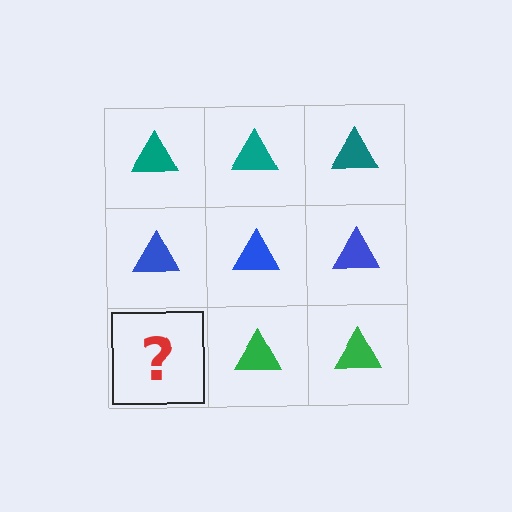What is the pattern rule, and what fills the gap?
The rule is that each row has a consistent color. The gap should be filled with a green triangle.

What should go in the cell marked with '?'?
The missing cell should contain a green triangle.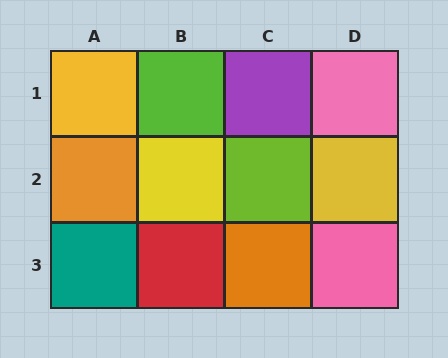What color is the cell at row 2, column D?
Yellow.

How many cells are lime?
2 cells are lime.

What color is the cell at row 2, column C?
Lime.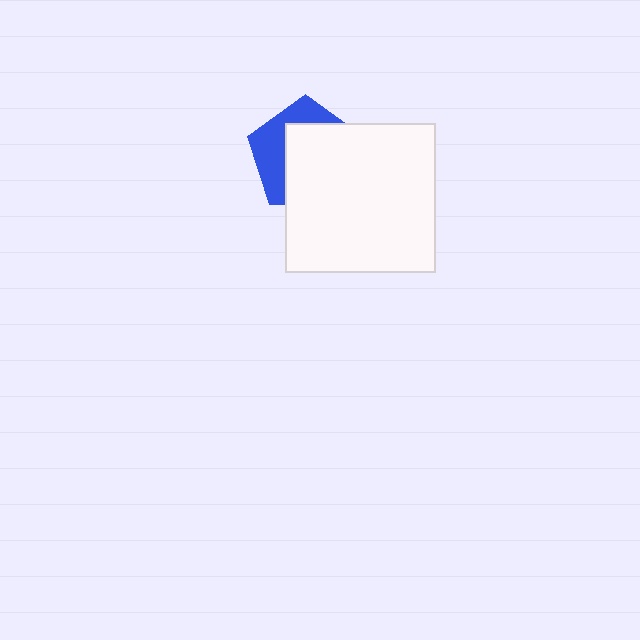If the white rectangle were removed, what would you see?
You would see the complete blue pentagon.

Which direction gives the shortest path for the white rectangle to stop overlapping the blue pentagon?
Moving toward the lower-right gives the shortest separation.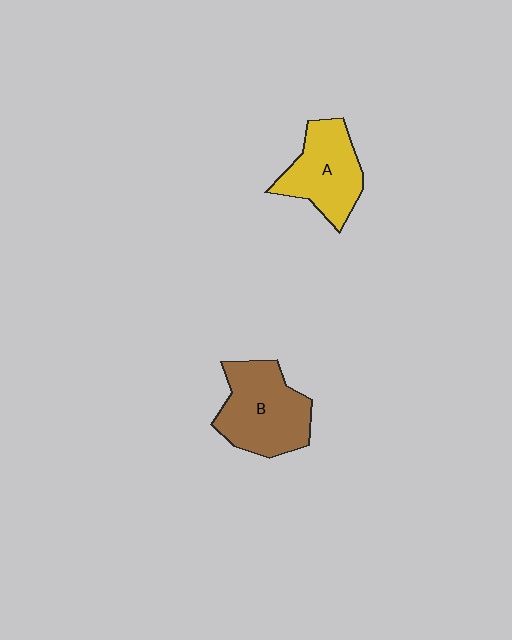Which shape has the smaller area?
Shape A (yellow).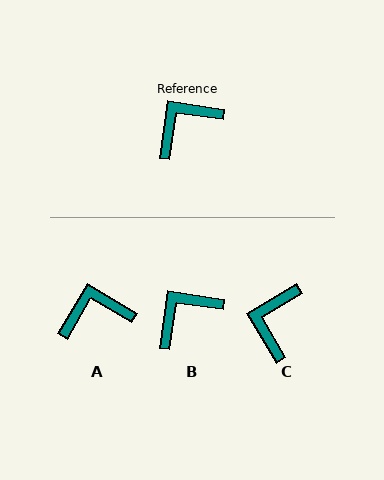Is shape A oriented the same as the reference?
No, it is off by about 22 degrees.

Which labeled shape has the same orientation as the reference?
B.